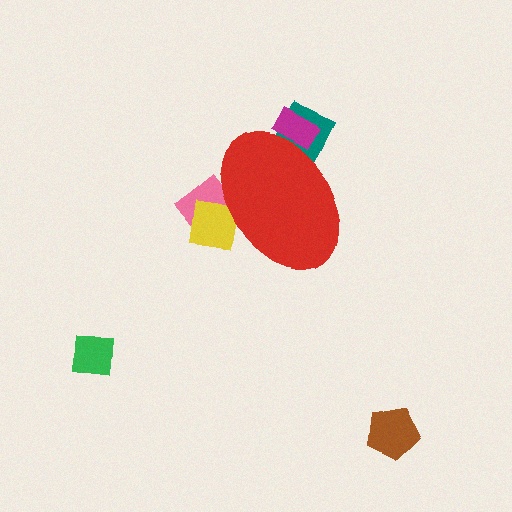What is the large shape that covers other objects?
A red ellipse.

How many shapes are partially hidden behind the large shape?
4 shapes are partially hidden.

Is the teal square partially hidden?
Yes, the teal square is partially hidden behind the red ellipse.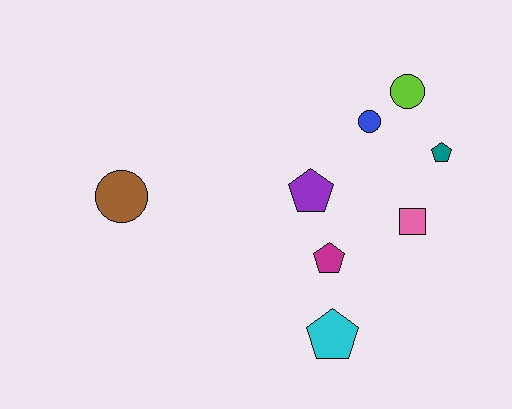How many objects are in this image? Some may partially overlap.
There are 8 objects.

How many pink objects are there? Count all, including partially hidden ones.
There is 1 pink object.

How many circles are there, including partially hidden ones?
There are 3 circles.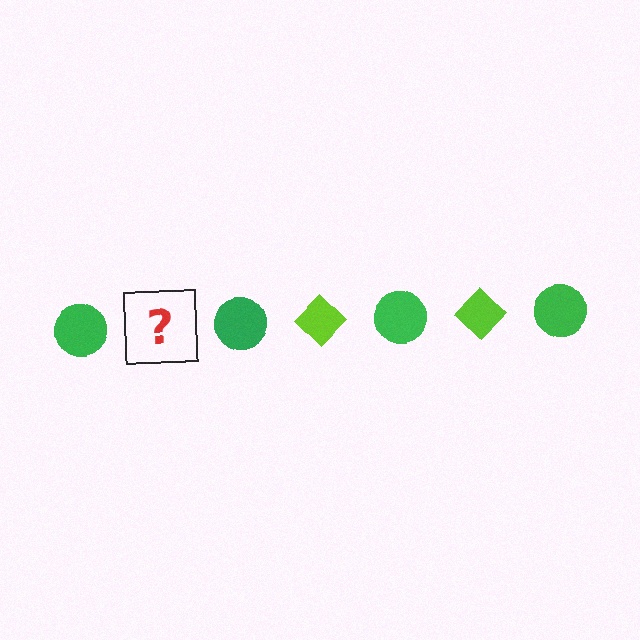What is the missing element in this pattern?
The missing element is a lime diamond.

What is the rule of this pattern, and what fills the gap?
The rule is that the pattern alternates between green circle and lime diamond. The gap should be filled with a lime diamond.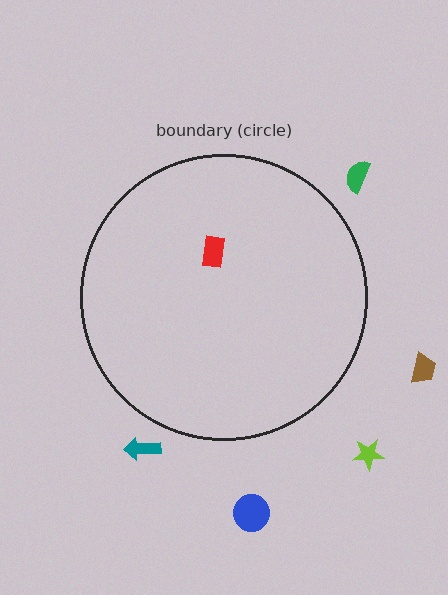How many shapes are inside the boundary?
1 inside, 5 outside.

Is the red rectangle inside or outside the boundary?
Inside.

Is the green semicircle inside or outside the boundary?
Outside.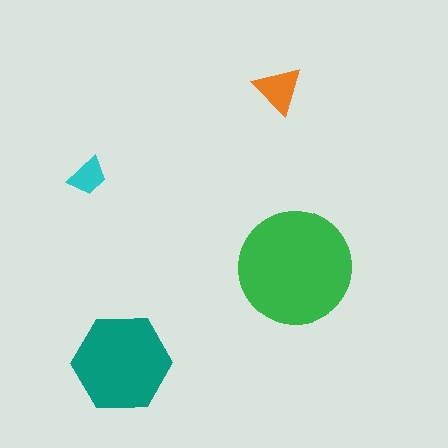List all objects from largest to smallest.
The green circle, the teal hexagon, the orange triangle, the cyan trapezoid.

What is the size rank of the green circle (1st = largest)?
1st.